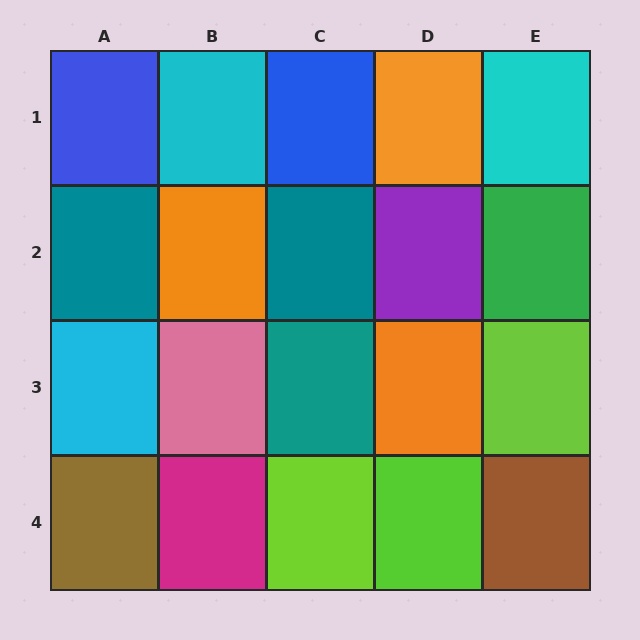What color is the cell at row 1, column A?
Blue.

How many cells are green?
1 cell is green.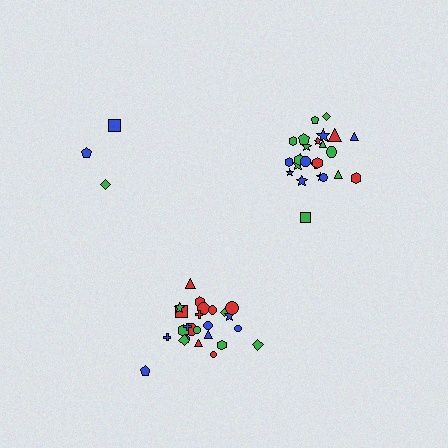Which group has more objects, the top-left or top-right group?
The top-right group.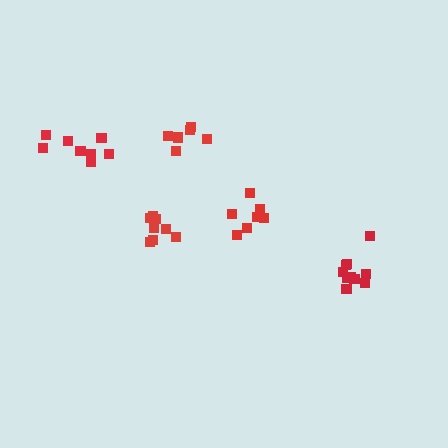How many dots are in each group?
Group 1: 7 dots, Group 2: 11 dots, Group 3: 7 dots, Group 4: 8 dots, Group 5: 8 dots (41 total).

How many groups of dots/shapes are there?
There are 5 groups.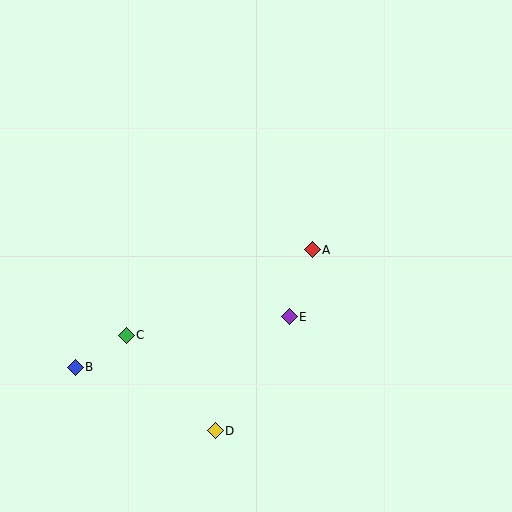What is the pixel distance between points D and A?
The distance between D and A is 206 pixels.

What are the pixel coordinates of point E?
Point E is at (289, 317).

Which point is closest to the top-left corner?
Point C is closest to the top-left corner.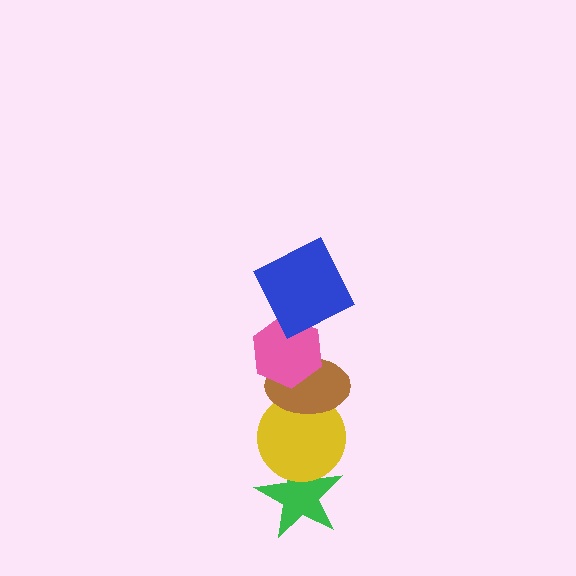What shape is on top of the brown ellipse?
The pink hexagon is on top of the brown ellipse.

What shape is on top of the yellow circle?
The brown ellipse is on top of the yellow circle.